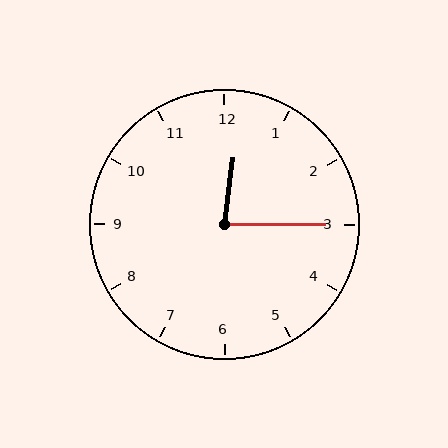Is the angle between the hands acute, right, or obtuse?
It is acute.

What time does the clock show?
12:15.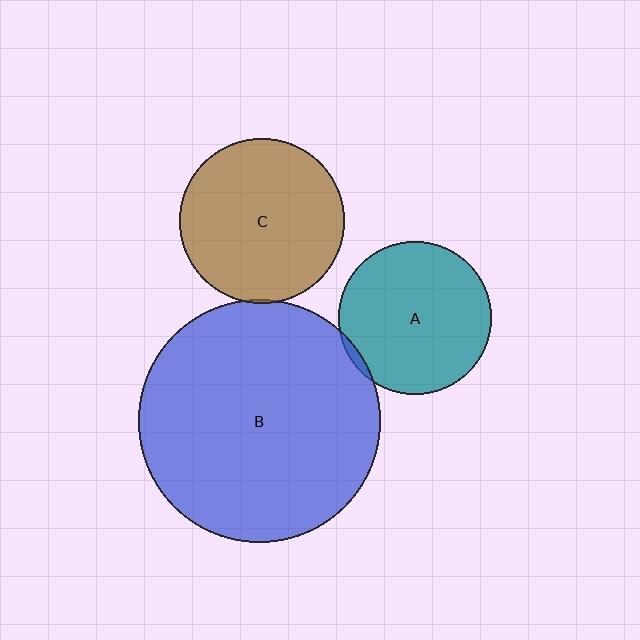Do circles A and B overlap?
Yes.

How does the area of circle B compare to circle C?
Approximately 2.2 times.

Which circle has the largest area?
Circle B (blue).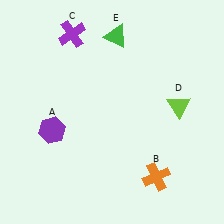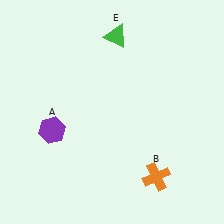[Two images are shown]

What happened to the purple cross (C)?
The purple cross (C) was removed in Image 2. It was in the top-left area of Image 1.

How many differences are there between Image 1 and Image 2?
There are 2 differences between the two images.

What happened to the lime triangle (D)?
The lime triangle (D) was removed in Image 2. It was in the top-right area of Image 1.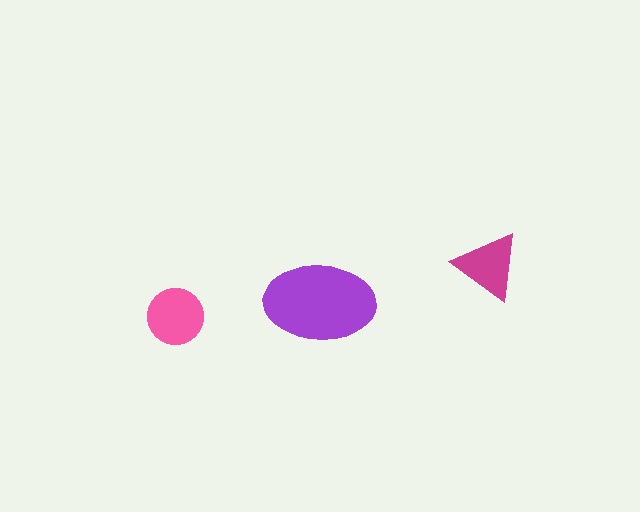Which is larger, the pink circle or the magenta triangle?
The pink circle.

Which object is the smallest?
The magenta triangle.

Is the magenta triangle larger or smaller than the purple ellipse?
Smaller.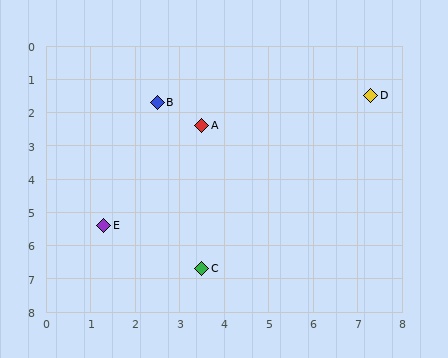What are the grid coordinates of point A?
Point A is at approximately (3.5, 2.4).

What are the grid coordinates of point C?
Point C is at approximately (3.5, 6.7).